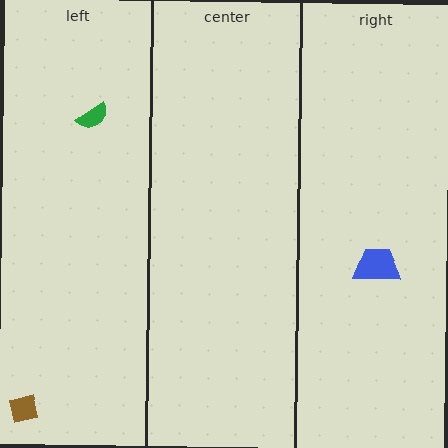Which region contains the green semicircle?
The left region.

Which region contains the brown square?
The left region.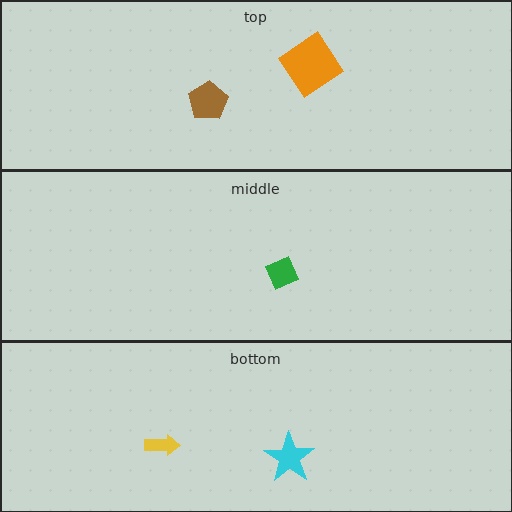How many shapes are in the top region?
2.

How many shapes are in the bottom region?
2.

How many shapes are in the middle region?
1.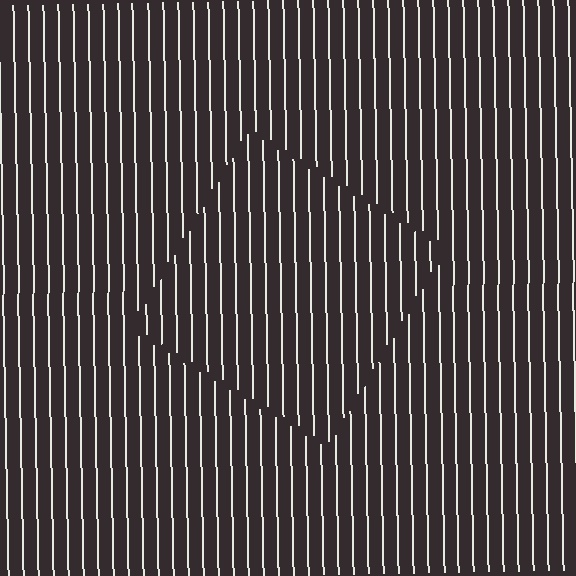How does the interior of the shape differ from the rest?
The interior of the shape contains the same grating, shifted by half a period — the contour is defined by the phase discontinuity where line-ends from the inner and outer gratings abut.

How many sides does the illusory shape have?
4 sides — the line-ends trace a square.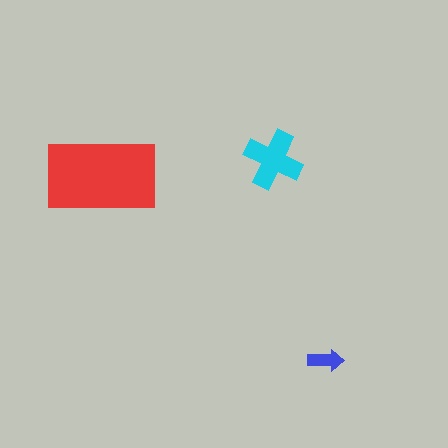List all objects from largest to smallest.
The red rectangle, the cyan cross, the blue arrow.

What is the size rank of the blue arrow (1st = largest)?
3rd.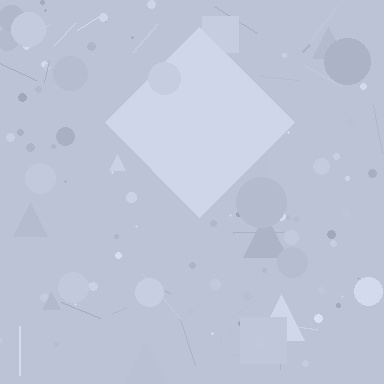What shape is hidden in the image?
A diamond is hidden in the image.